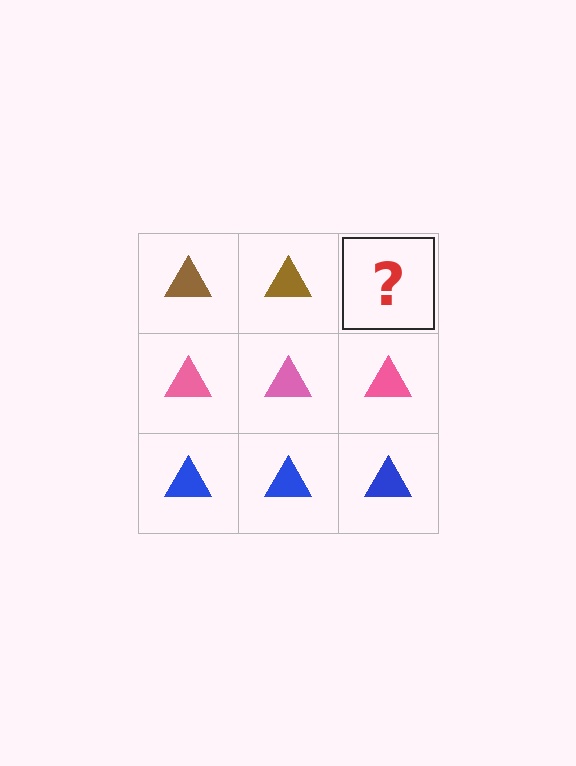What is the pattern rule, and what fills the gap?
The rule is that each row has a consistent color. The gap should be filled with a brown triangle.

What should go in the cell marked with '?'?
The missing cell should contain a brown triangle.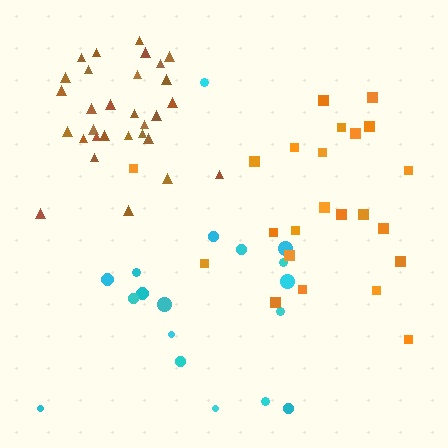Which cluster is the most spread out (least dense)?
Cyan.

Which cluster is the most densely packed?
Brown.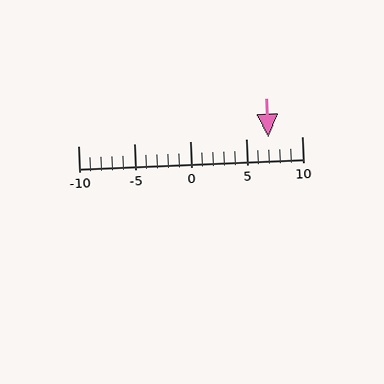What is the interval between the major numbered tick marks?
The major tick marks are spaced 5 units apart.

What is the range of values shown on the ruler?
The ruler shows values from -10 to 10.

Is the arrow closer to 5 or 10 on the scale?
The arrow is closer to 5.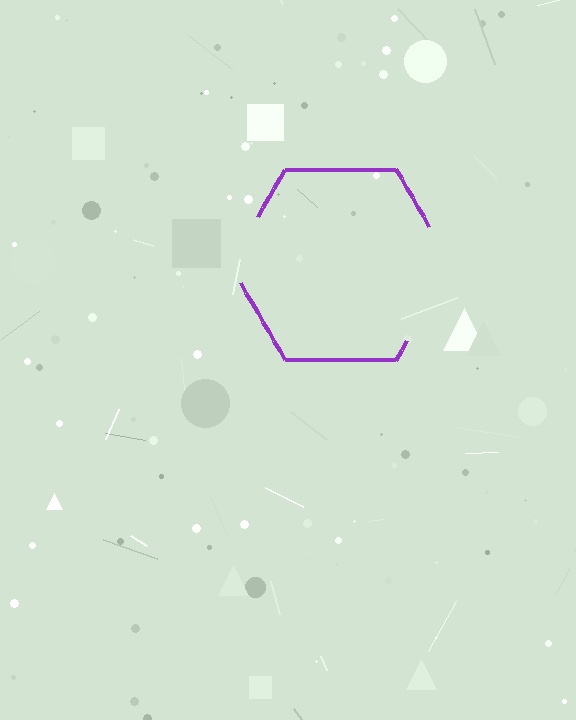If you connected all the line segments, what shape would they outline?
They would outline a hexagon.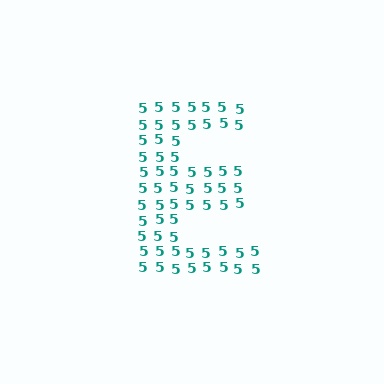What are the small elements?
The small elements are digit 5's.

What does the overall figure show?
The overall figure shows the letter E.